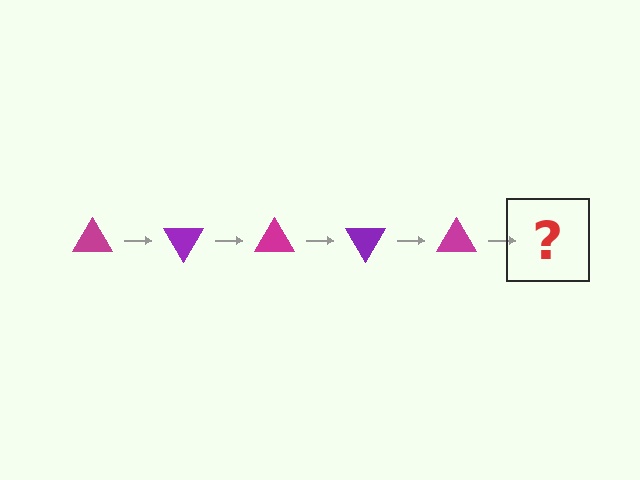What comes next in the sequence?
The next element should be a purple triangle, rotated 300 degrees from the start.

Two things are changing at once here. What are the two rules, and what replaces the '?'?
The two rules are that it rotates 60 degrees each step and the color cycles through magenta and purple. The '?' should be a purple triangle, rotated 300 degrees from the start.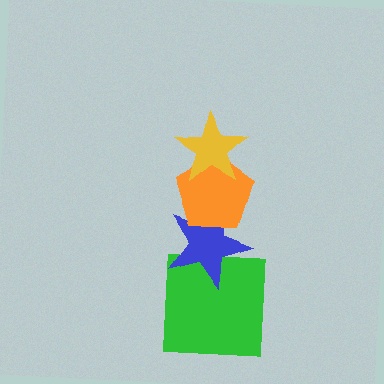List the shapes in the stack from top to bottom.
From top to bottom: the yellow star, the orange pentagon, the blue star, the green square.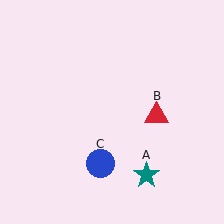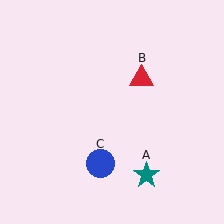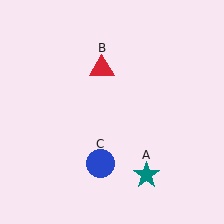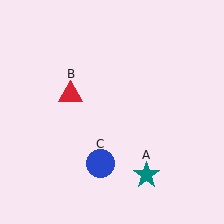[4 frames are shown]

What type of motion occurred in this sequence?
The red triangle (object B) rotated counterclockwise around the center of the scene.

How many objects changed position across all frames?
1 object changed position: red triangle (object B).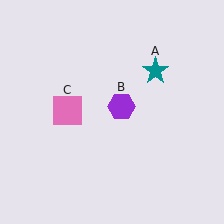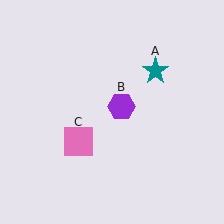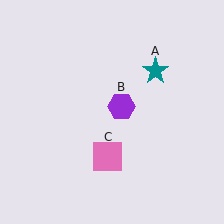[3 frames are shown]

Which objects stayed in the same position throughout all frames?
Teal star (object A) and purple hexagon (object B) remained stationary.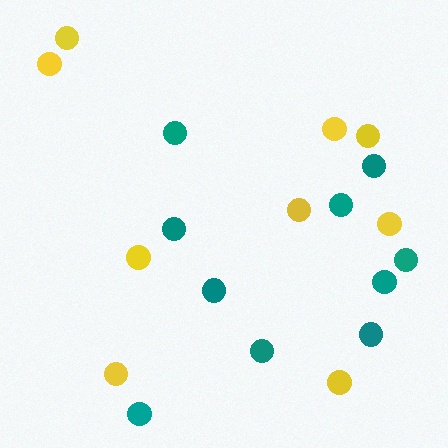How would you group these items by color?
There are 2 groups: one group of teal circles (10) and one group of yellow circles (9).